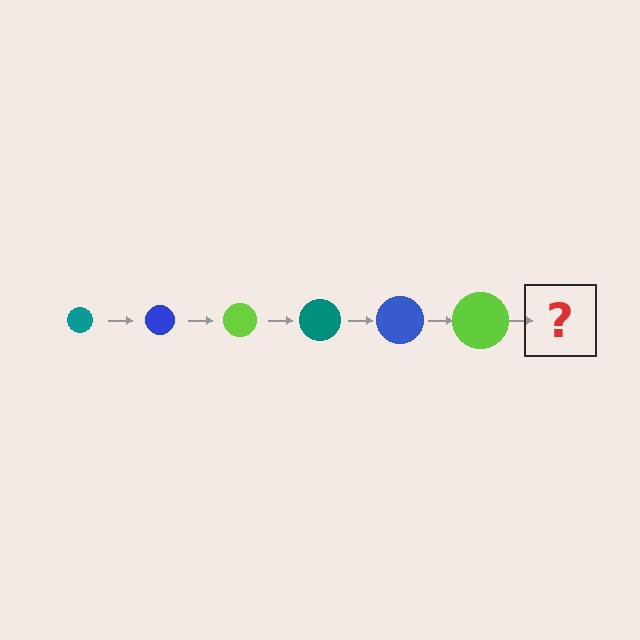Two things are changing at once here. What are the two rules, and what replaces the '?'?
The two rules are that the circle grows larger each step and the color cycles through teal, blue, and lime. The '?' should be a teal circle, larger than the previous one.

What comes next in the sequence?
The next element should be a teal circle, larger than the previous one.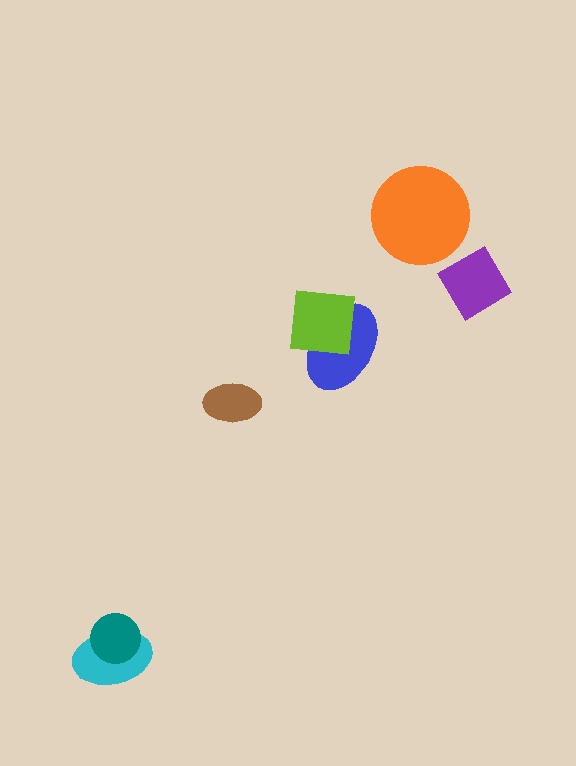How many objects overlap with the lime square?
1 object overlaps with the lime square.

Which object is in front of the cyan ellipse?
The teal circle is in front of the cyan ellipse.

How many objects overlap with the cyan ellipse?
1 object overlaps with the cyan ellipse.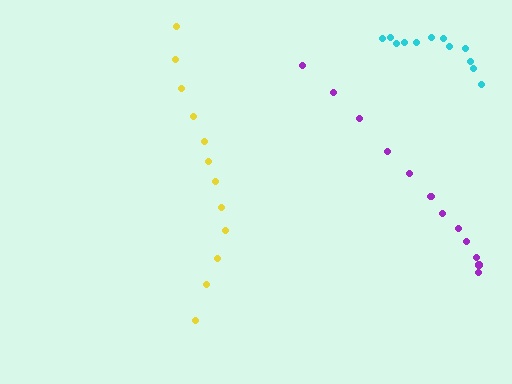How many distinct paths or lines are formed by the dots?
There are 3 distinct paths.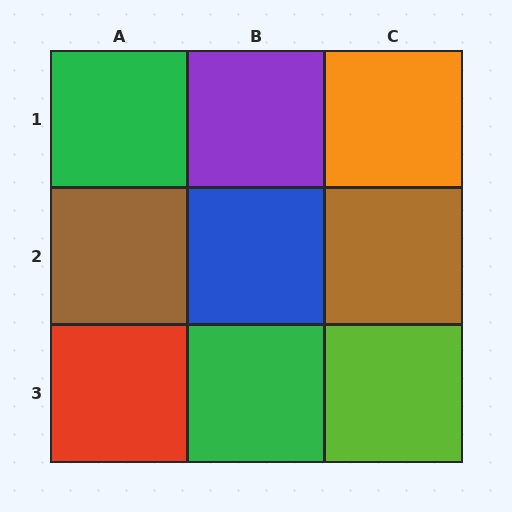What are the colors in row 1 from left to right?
Green, purple, orange.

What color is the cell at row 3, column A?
Red.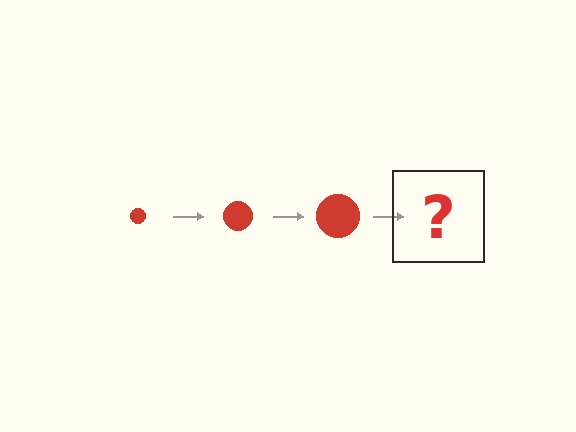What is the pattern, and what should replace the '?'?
The pattern is that the circle gets progressively larger each step. The '?' should be a red circle, larger than the previous one.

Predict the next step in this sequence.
The next step is a red circle, larger than the previous one.